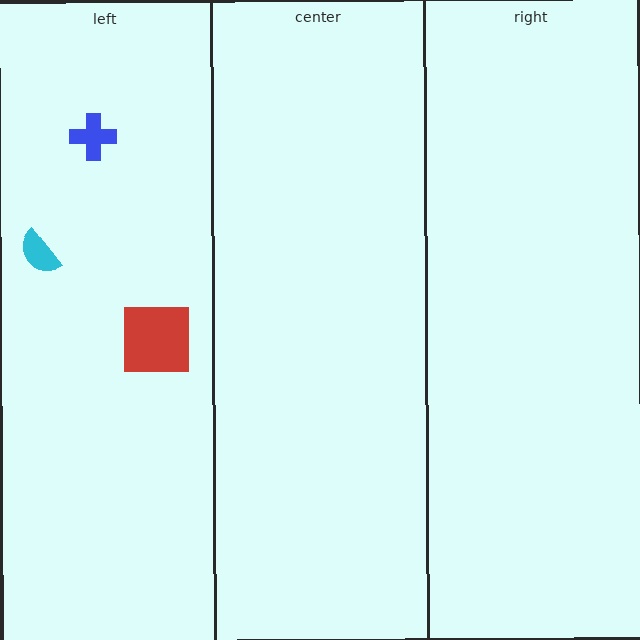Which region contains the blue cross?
The left region.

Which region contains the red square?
The left region.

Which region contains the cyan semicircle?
The left region.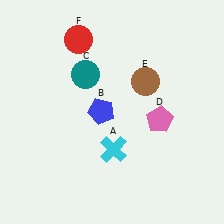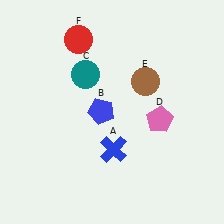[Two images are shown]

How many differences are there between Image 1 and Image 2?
There is 1 difference between the two images.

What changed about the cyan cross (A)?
In Image 1, A is cyan. In Image 2, it changed to blue.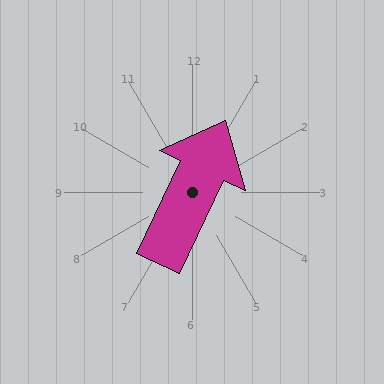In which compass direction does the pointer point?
Northeast.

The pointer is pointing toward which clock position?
Roughly 1 o'clock.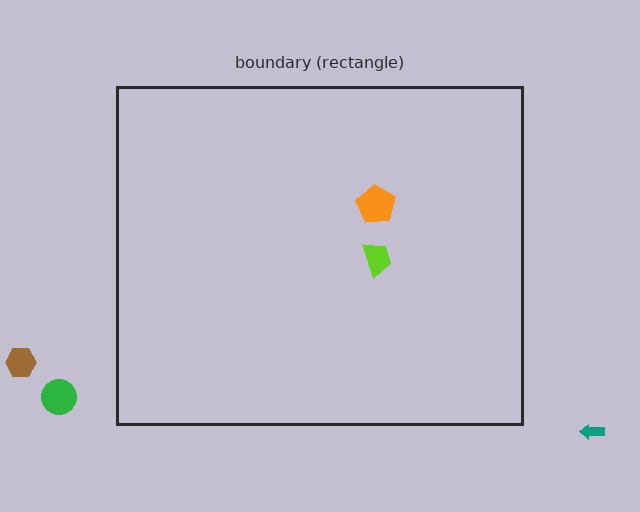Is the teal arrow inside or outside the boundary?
Outside.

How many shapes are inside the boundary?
2 inside, 3 outside.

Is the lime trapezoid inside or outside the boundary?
Inside.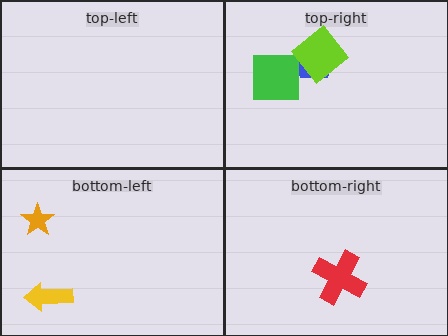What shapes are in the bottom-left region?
The orange star, the yellow arrow.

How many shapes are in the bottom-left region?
2.